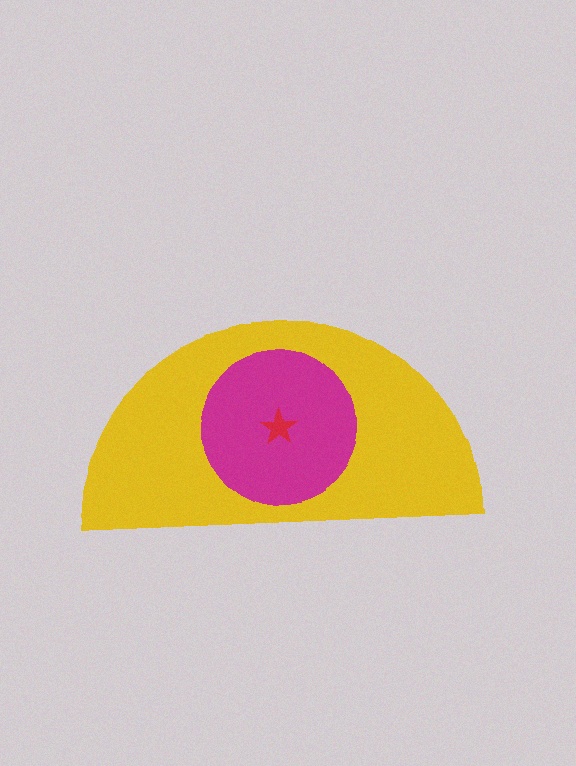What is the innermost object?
The red star.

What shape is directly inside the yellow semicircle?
The magenta circle.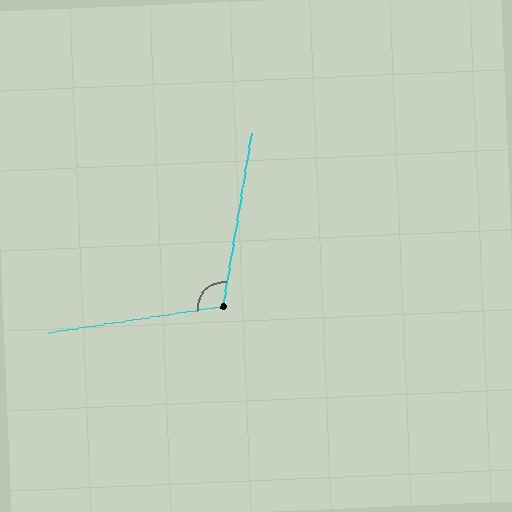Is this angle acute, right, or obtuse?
It is obtuse.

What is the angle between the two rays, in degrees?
Approximately 108 degrees.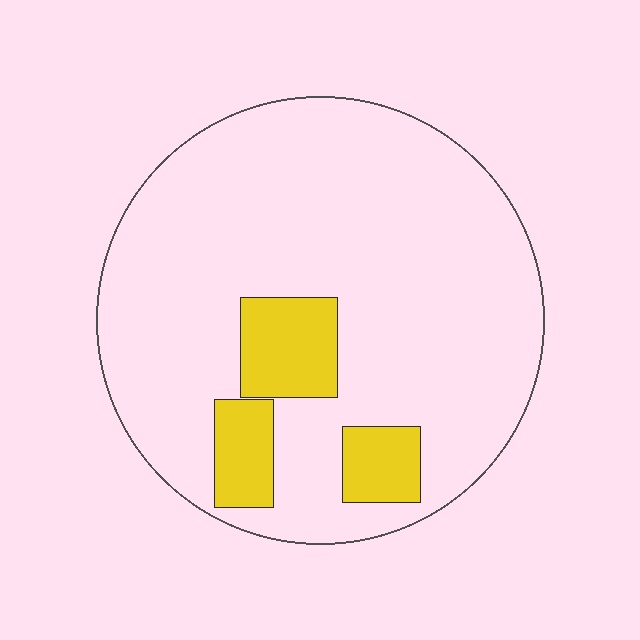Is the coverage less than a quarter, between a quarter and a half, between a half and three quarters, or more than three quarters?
Less than a quarter.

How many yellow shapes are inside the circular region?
3.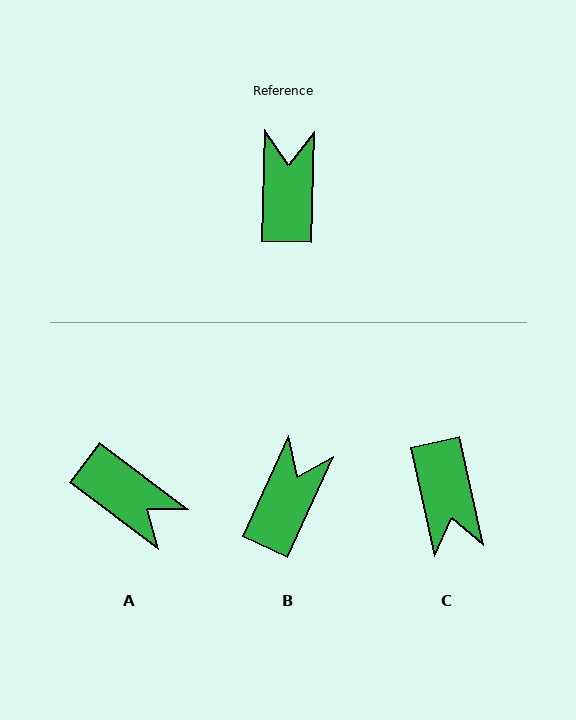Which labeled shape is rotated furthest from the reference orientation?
C, about 166 degrees away.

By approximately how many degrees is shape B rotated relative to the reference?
Approximately 23 degrees clockwise.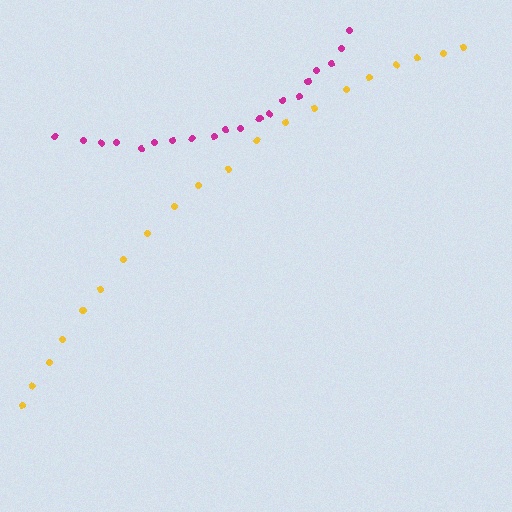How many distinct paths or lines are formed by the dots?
There are 2 distinct paths.